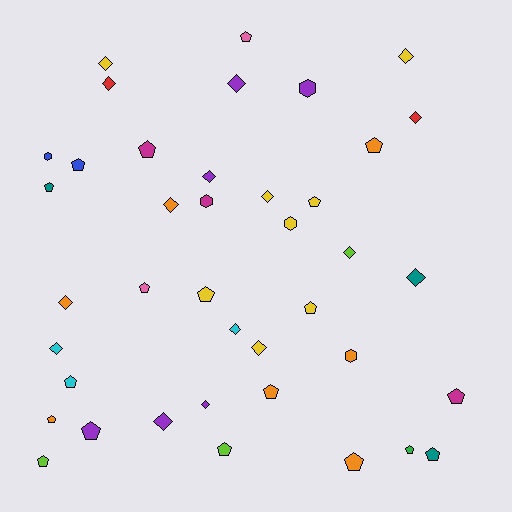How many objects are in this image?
There are 40 objects.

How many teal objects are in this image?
There are 3 teal objects.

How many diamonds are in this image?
There are 16 diamonds.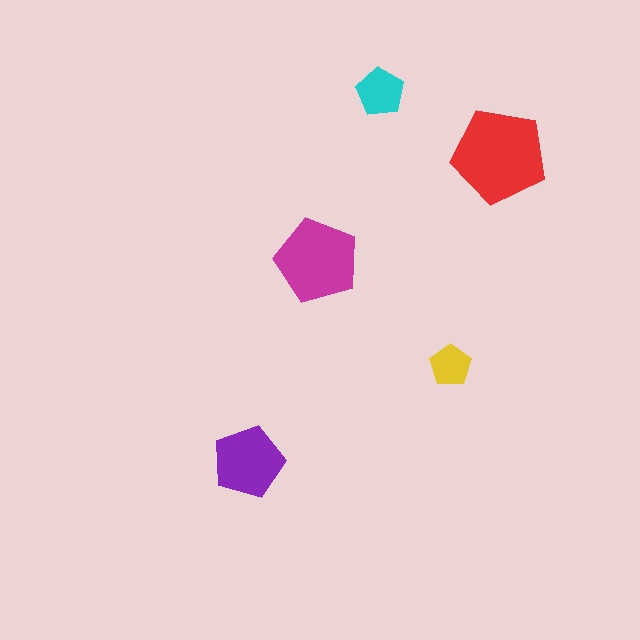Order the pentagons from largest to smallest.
the red one, the magenta one, the purple one, the cyan one, the yellow one.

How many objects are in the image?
There are 5 objects in the image.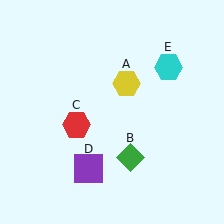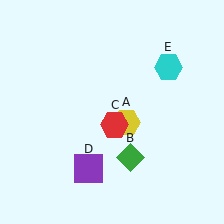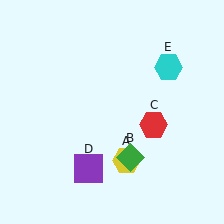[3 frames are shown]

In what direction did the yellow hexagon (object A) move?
The yellow hexagon (object A) moved down.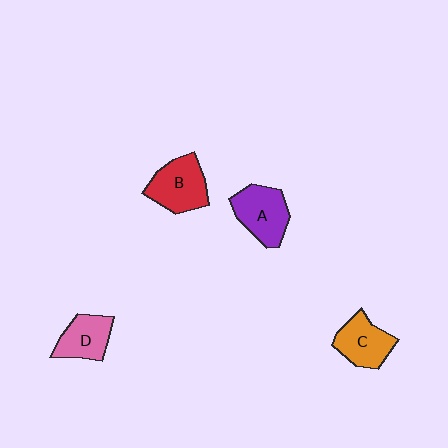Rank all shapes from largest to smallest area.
From largest to smallest: B (red), A (purple), C (orange), D (pink).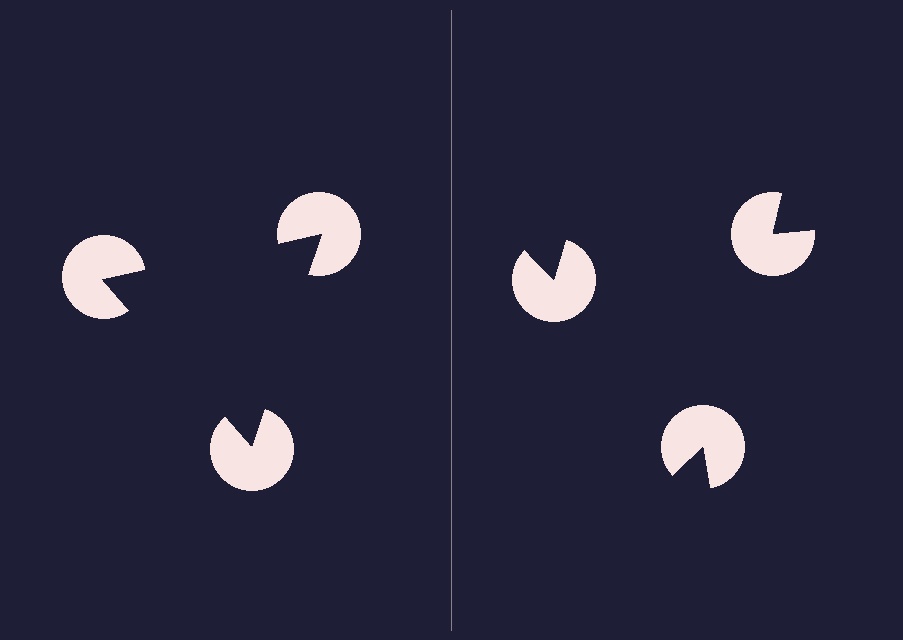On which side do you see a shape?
An illusory triangle appears on the left side. On the right side the wedge cuts are rotated, so no coherent shape forms.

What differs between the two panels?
The pac-man discs are positioned identically on both sides; only the wedge orientations differ. On the left they align to a triangle; on the right they are misaligned.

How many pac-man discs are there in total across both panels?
6 — 3 on each side.